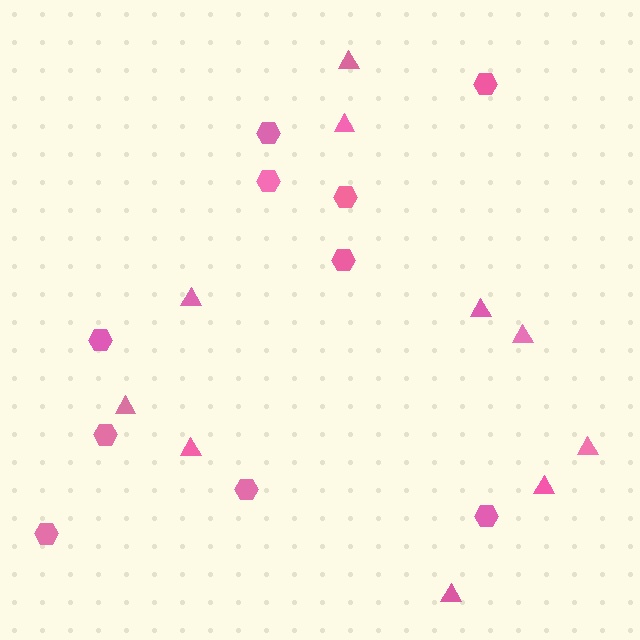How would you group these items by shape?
There are 2 groups: one group of hexagons (10) and one group of triangles (10).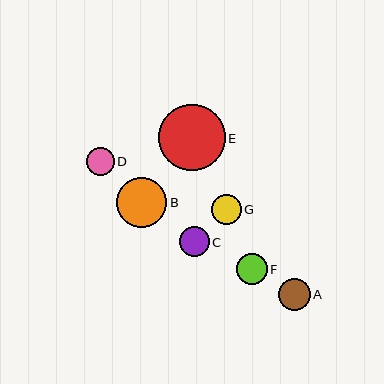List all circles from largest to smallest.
From largest to smallest: E, B, A, F, G, C, D.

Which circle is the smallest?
Circle D is the smallest with a size of approximately 28 pixels.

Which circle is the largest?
Circle E is the largest with a size of approximately 66 pixels.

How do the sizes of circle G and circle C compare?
Circle G and circle C are approximately the same size.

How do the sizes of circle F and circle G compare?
Circle F and circle G are approximately the same size.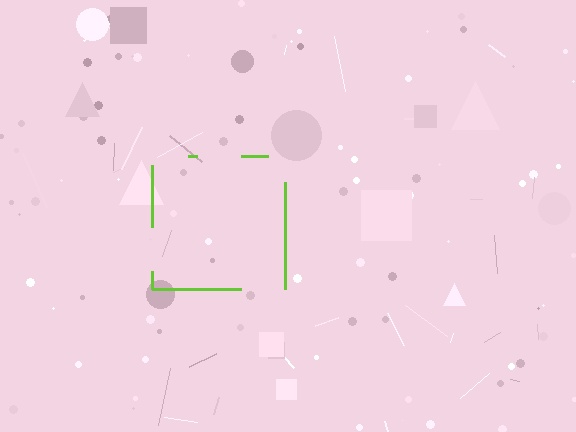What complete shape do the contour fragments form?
The contour fragments form a square.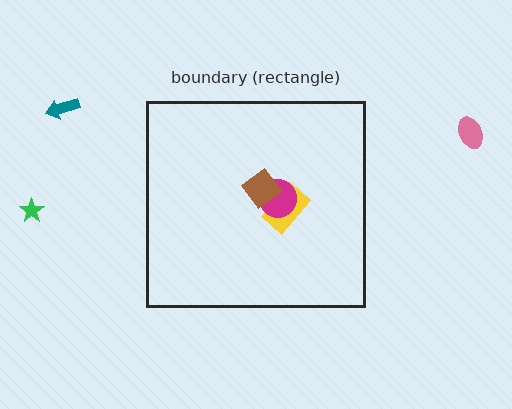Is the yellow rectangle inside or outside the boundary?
Inside.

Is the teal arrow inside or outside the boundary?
Outside.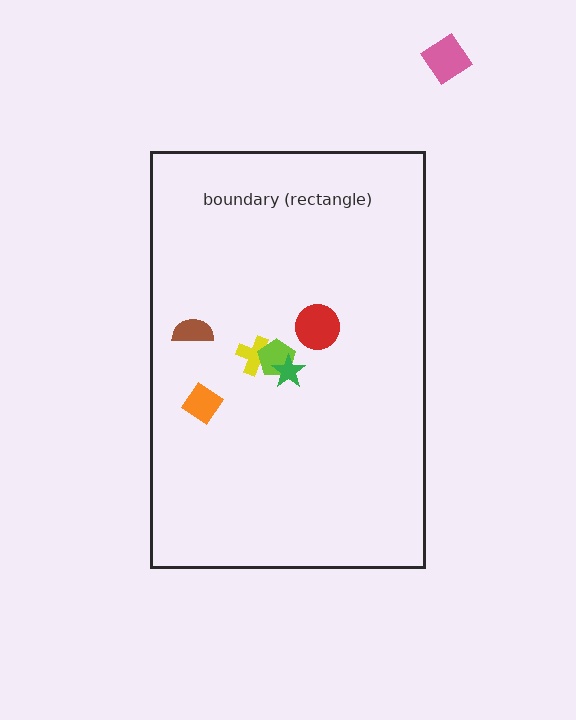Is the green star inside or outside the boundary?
Inside.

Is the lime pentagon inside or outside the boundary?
Inside.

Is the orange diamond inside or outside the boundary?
Inside.